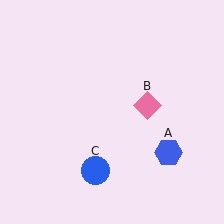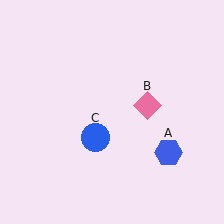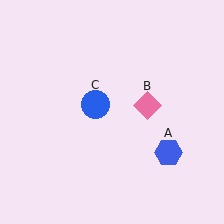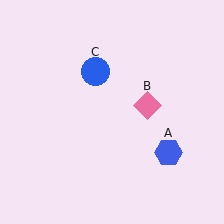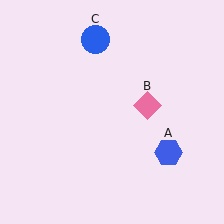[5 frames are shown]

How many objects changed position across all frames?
1 object changed position: blue circle (object C).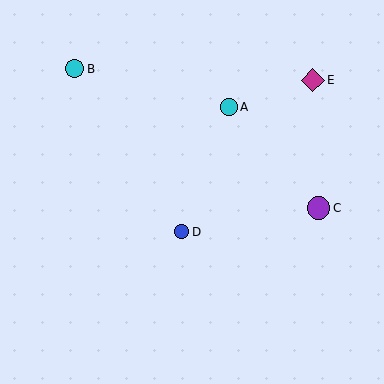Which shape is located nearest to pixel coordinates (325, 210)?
The purple circle (labeled C) at (318, 208) is nearest to that location.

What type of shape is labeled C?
Shape C is a purple circle.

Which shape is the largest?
The magenta diamond (labeled E) is the largest.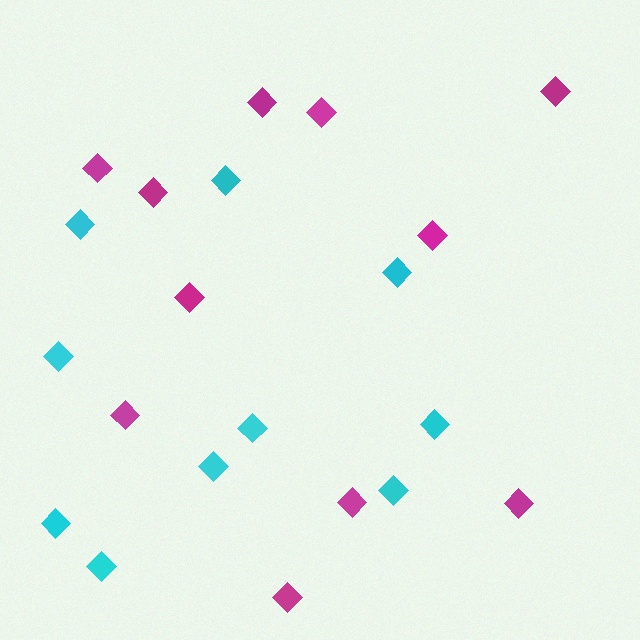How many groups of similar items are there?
There are 2 groups: one group of cyan diamonds (10) and one group of magenta diamonds (11).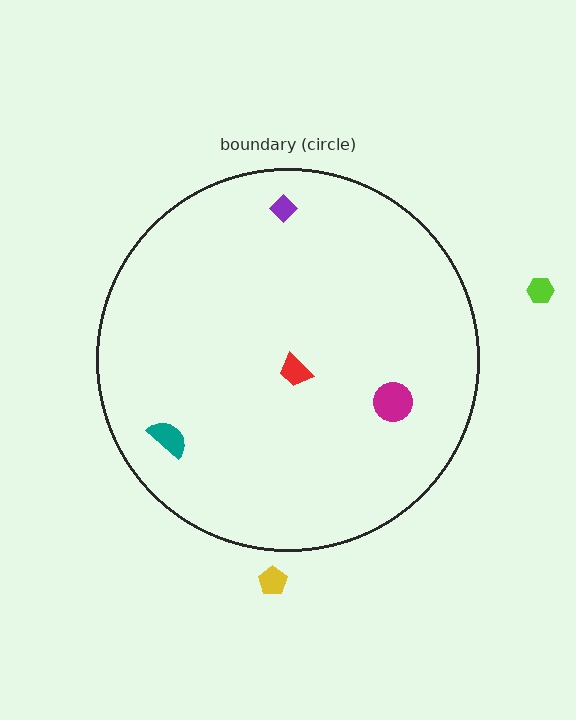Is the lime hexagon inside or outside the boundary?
Outside.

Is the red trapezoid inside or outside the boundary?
Inside.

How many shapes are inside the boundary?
4 inside, 2 outside.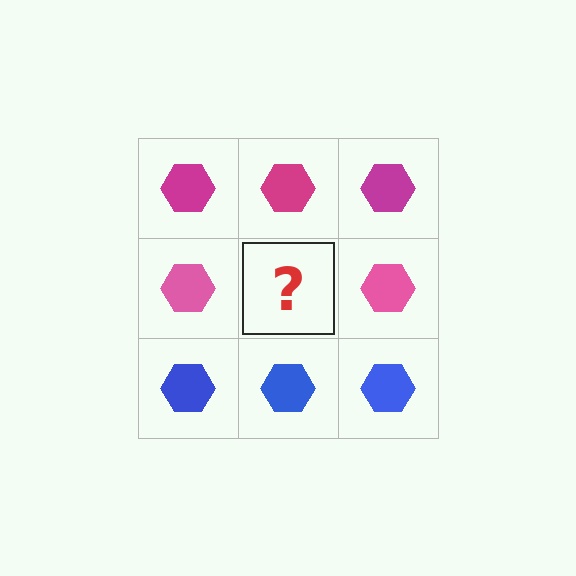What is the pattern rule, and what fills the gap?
The rule is that each row has a consistent color. The gap should be filled with a pink hexagon.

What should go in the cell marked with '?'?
The missing cell should contain a pink hexagon.